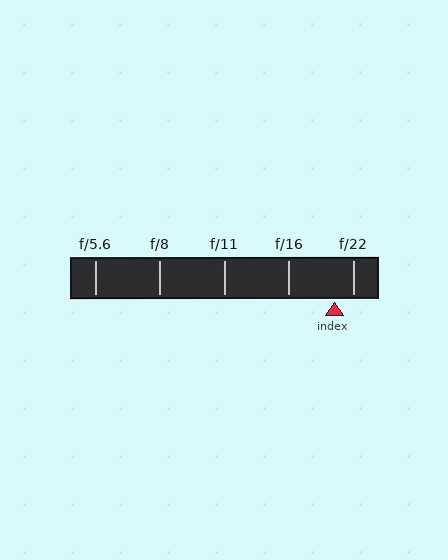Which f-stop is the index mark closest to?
The index mark is closest to f/22.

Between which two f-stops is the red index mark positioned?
The index mark is between f/16 and f/22.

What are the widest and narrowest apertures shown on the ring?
The widest aperture shown is f/5.6 and the narrowest is f/22.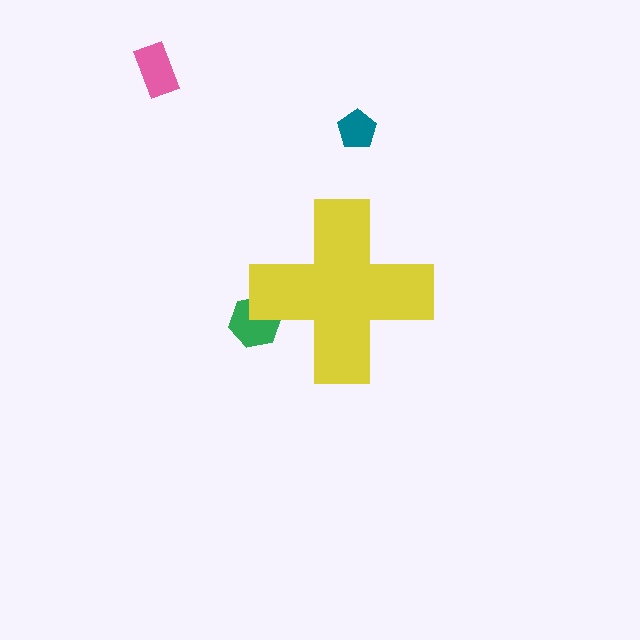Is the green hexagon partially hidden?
Yes, the green hexagon is partially hidden behind the yellow cross.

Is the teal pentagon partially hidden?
No, the teal pentagon is fully visible.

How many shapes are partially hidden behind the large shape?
1 shape is partially hidden.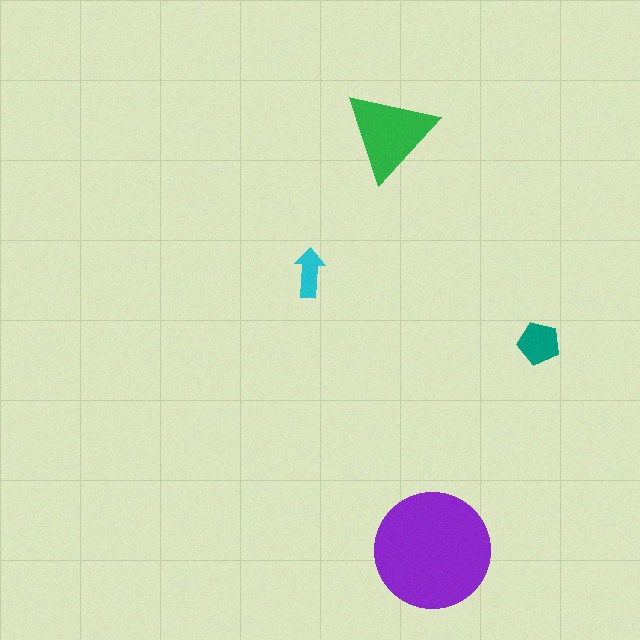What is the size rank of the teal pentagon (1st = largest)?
3rd.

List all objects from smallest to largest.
The cyan arrow, the teal pentagon, the green triangle, the purple circle.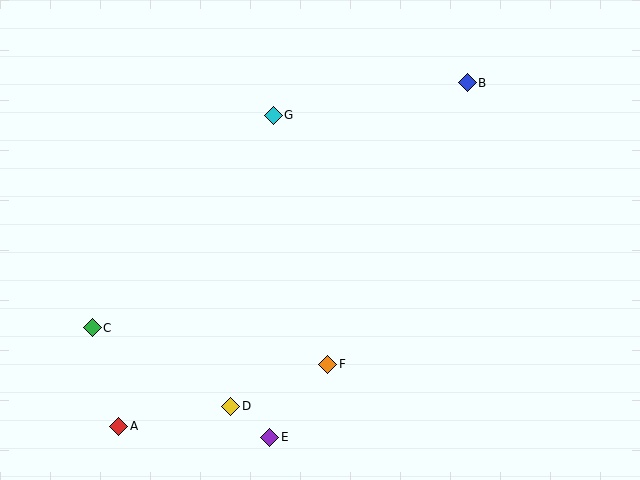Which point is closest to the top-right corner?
Point B is closest to the top-right corner.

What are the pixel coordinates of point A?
Point A is at (119, 426).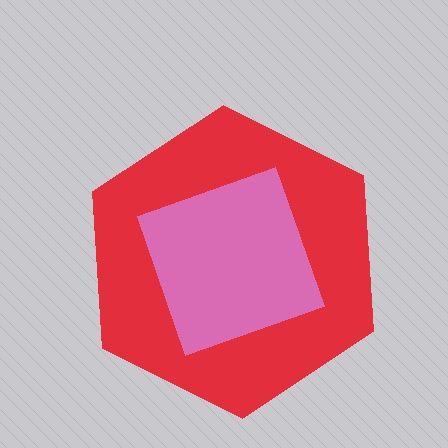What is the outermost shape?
The red hexagon.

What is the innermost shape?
The pink diamond.